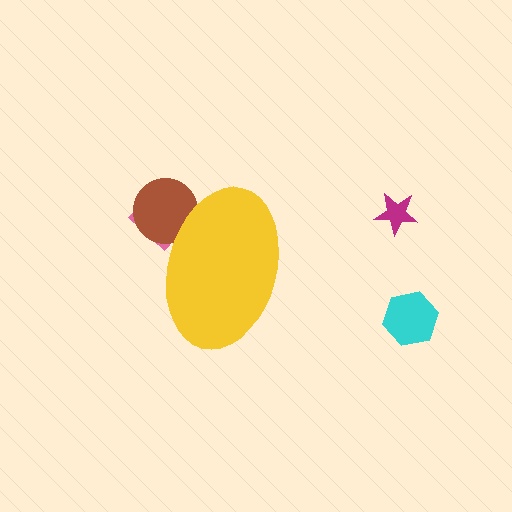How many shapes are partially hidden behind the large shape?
2 shapes are partially hidden.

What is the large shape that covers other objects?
A yellow ellipse.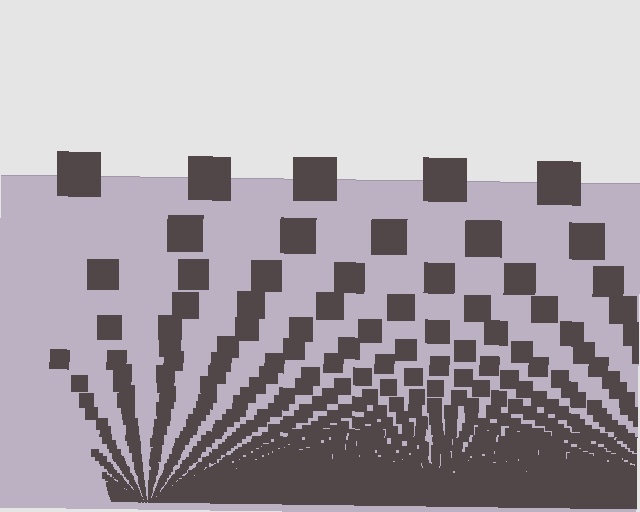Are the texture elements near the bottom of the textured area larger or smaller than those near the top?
Smaller. The gradient is inverted — elements near the bottom are smaller and denser.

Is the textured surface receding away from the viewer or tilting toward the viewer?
The surface appears to tilt toward the viewer. Texture elements get larger and sparser toward the top.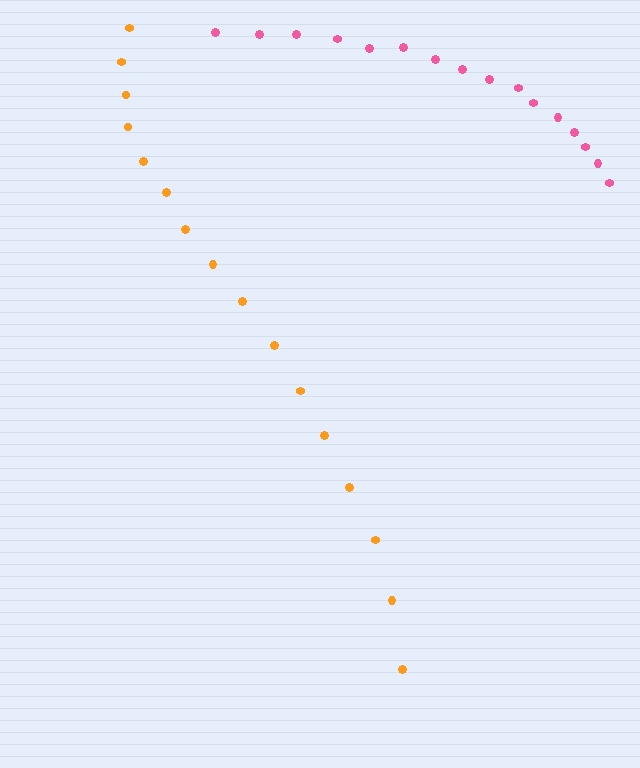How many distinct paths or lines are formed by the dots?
There are 2 distinct paths.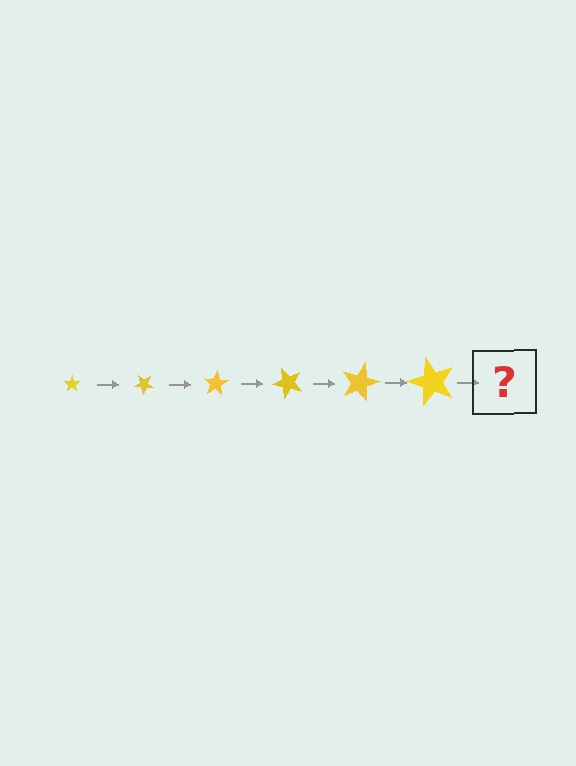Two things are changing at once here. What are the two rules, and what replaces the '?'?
The two rules are that the star grows larger each step and it rotates 40 degrees each step. The '?' should be a star, larger than the previous one and rotated 240 degrees from the start.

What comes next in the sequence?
The next element should be a star, larger than the previous one and rotated 240 degrees from the start.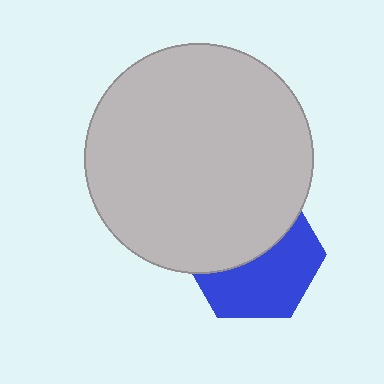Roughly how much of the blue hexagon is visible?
About half of it is visible (roughly 51%).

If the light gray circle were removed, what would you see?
You would see the complete blue hexagon.